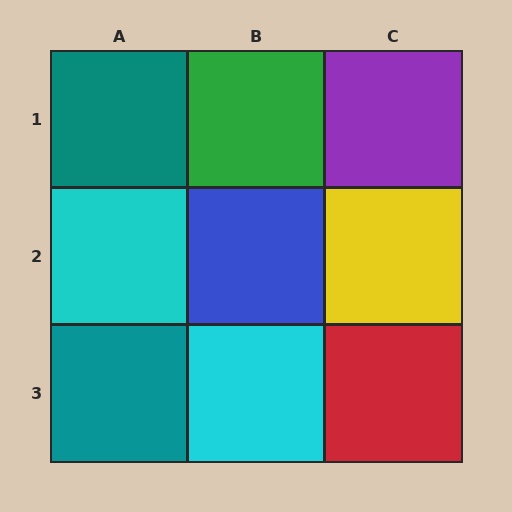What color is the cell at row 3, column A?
Teal.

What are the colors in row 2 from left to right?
Cyan, blue, yellow.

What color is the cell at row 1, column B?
Green.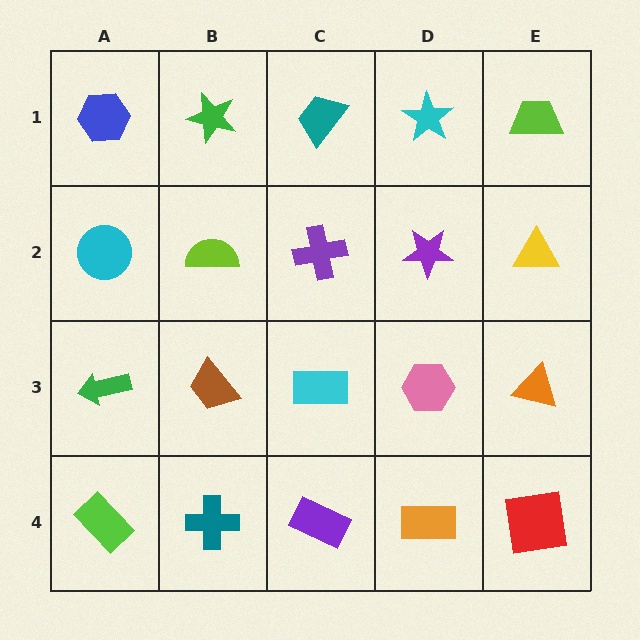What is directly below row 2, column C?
A cyan rectangle.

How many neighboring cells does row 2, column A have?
3.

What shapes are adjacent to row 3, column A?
A cyan circle (row 2, column A), a lime rectangle (row 4, column A), a brown trapezoid (row 3, column B).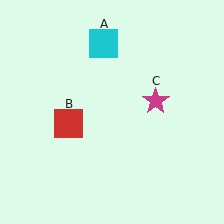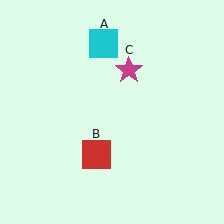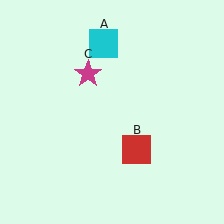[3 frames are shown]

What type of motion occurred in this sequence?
The red square (object B), magenta star (object C) rotated counterclockwise around the center of the scene.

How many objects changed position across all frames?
2 objects changed position: red square (object B), magenta star (object C).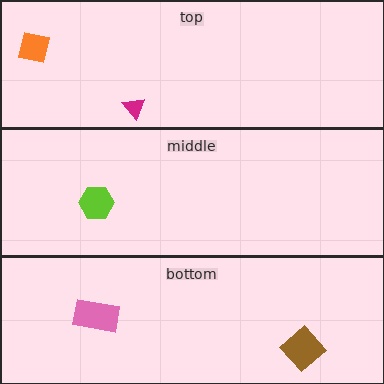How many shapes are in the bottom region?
2.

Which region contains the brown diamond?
The bottom region.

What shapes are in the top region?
The magenta triangle, the orange square.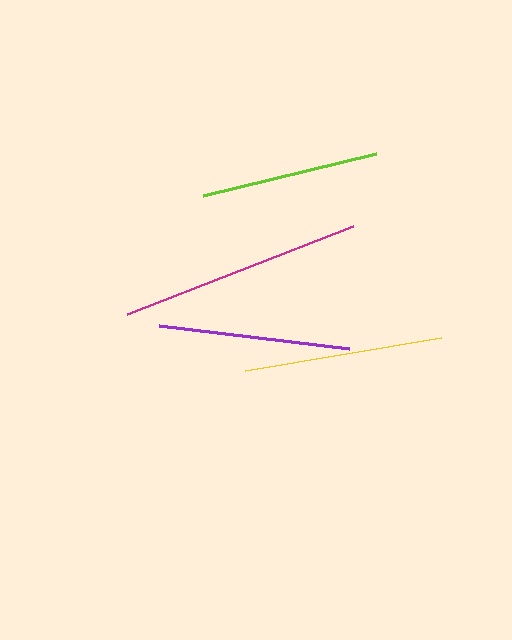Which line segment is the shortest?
The lime line is the shortest at approximately 178 pixels.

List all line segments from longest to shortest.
From longest to shortest: magenta, yellow, purple, lime.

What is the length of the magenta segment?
The magenta segment is approximately 242 pixels long.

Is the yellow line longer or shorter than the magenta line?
The magenta line is longer than the yellow line.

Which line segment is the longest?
The magenta line is the longest at approximately 242 pixels.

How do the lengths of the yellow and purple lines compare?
The yellow and purple lines are approximately the same length.